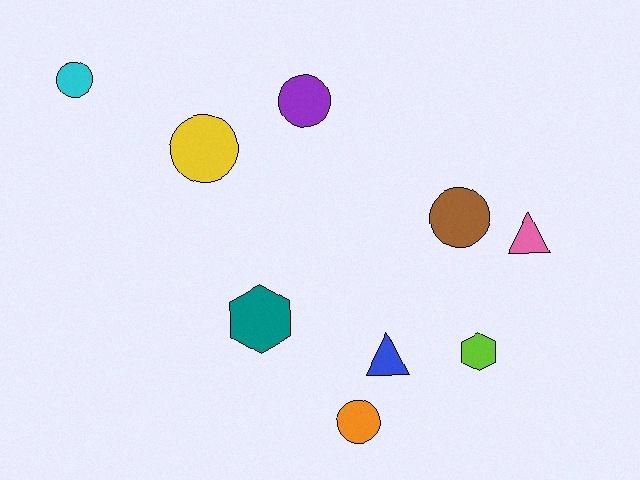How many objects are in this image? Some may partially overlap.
There are 9 objects.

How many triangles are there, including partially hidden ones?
There are 2 triangles.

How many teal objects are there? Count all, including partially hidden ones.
There is 1 teal object.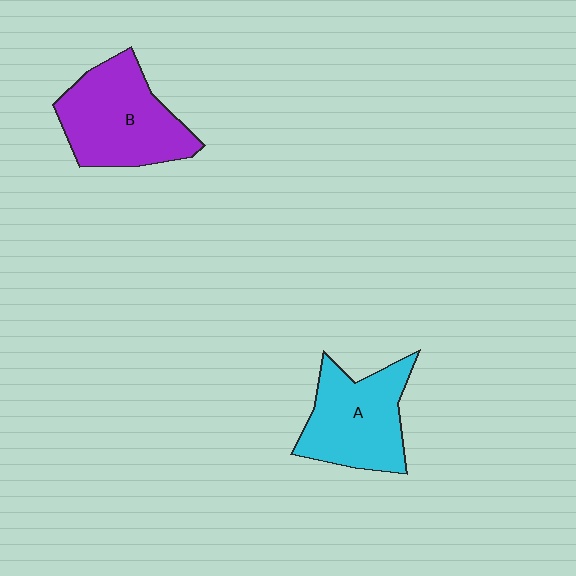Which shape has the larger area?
Shape B (purple).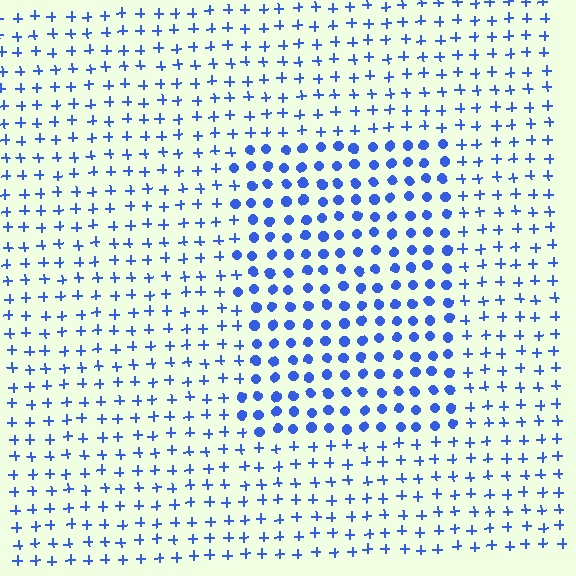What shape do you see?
I see a rectangle.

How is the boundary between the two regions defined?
The boundary is defined by a change in element shape: circles inside vs. plus signs outside. All elements share the same color and spacing.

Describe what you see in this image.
The image is filled with small blue elements arranged in a uniform grid. A rectangle-shaped region contains circles, while the surrounding area contains plus signs. The boundary is defined purely by the change in element shape.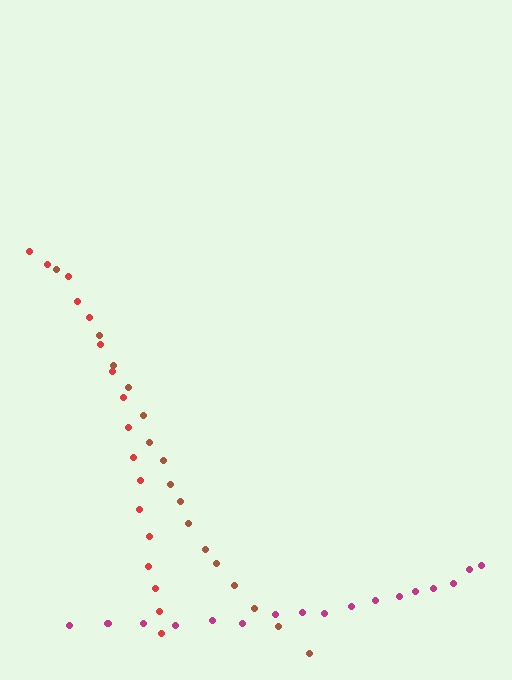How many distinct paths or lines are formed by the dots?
There are 3 distinct paths.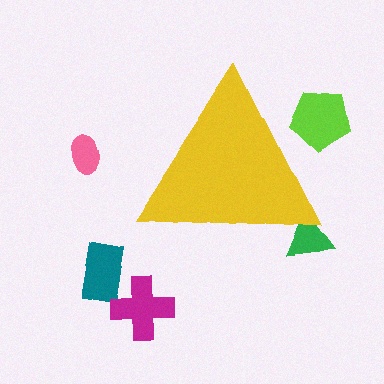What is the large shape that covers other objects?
A yellow triangle.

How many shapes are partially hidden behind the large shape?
2 shapes are partially hidden.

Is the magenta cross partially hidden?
No, the magenta cross is fully visible.